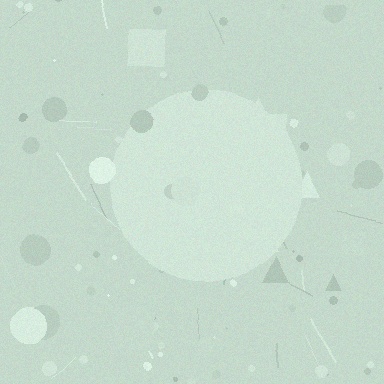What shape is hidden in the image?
A circle is hidden in the image.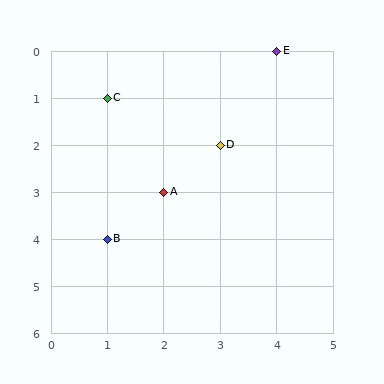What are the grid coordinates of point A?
Point A is at grid coordinates (2, 3).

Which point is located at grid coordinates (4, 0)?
Point E is at (4, 0).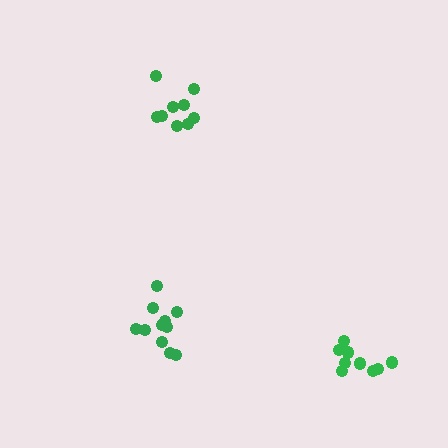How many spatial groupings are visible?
There are 3 spatial groupings.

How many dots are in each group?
Group 1: 9 dots, Group 2: 11 dots, Group 3: 9 dots (29 total).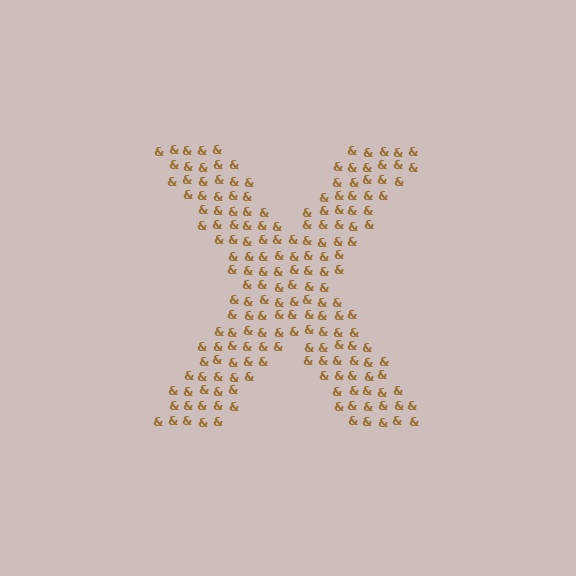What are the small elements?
The small elements are ampersands.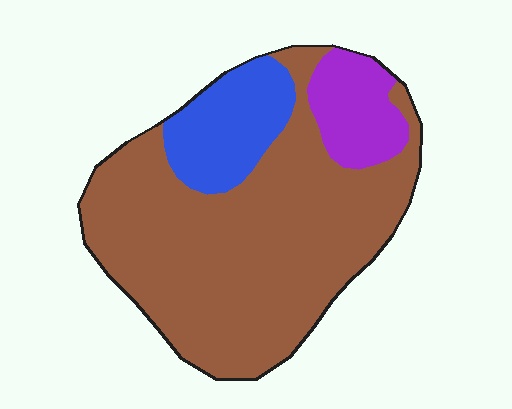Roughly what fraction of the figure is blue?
Blue covers about 15% of the figure.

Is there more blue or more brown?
Brown.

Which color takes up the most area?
Brown, at roughly 75%.